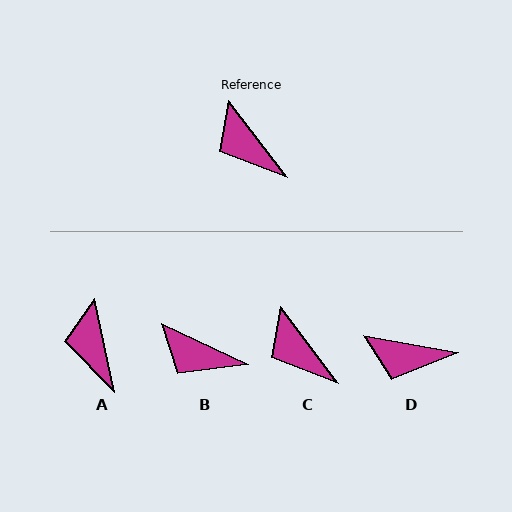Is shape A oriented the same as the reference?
No, it is off by about 25 degrees.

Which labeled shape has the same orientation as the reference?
C.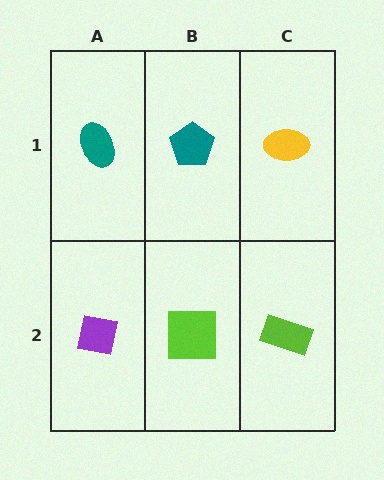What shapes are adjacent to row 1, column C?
A lime rectangle (row 2, column C), a teal pentagon (row 1, column B).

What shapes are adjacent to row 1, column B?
A lime square (row 2, column B), a teal ellipse (row 1, column A), a yellow ellipse (row 1, column C).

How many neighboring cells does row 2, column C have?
2.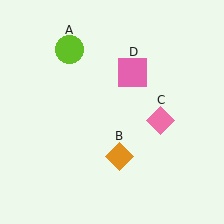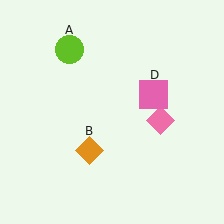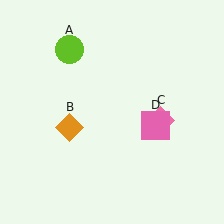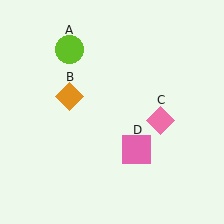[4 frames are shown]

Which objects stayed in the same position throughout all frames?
Lime circle (object A) and pink diamond (object C) remained stationary.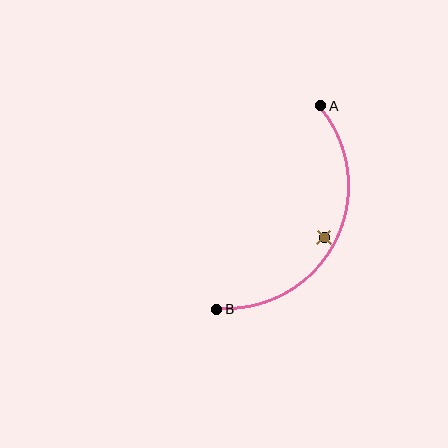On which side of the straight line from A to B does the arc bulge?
The arc bulges to the right of the straight line connecting A and B.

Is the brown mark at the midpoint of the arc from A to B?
No — the brown mark does not lie on the arc at all. It sits slightly inside the curve.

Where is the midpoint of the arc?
The arc midpoint is the point on the curve farthest from the straight line joining A and B. It sits to the right of that line.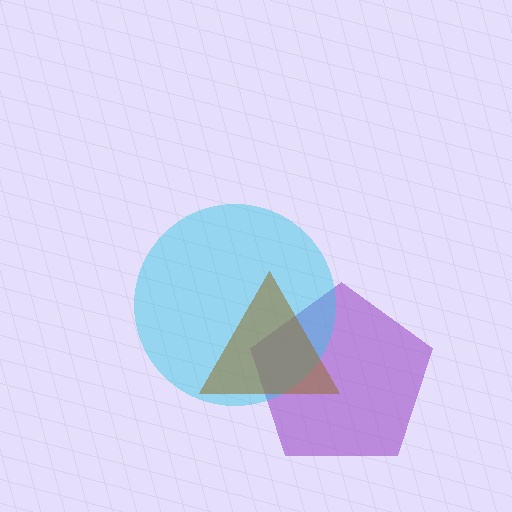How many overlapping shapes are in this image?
There are 3 overlapping shapes in the image.